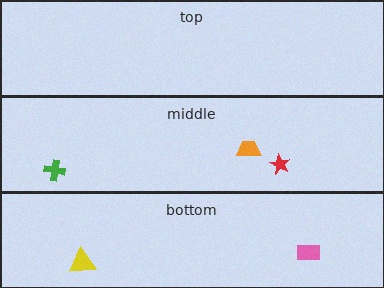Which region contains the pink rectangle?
The bottom region.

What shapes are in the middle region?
The green cross, the orange trapezoid, the red star.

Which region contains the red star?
The middle region.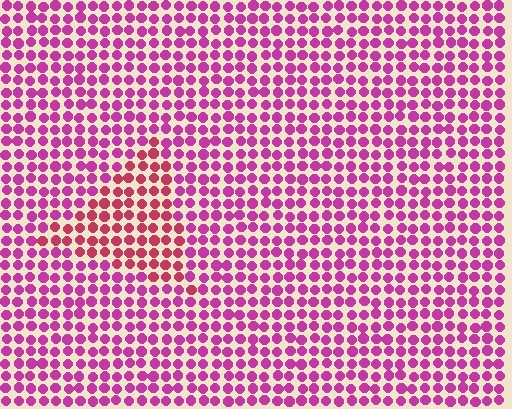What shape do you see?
I see a triangle.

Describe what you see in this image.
The image is filled with small magenta elements in a uniform arrangement. A triangle-shaped region is visible where the elements are tinted to a slightly different hue, forming a subtle color boundary.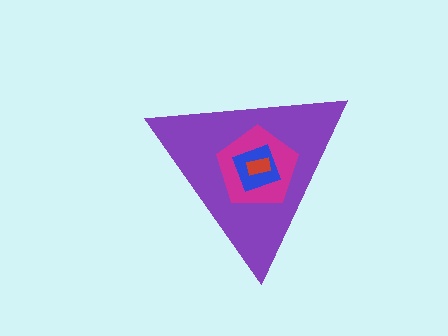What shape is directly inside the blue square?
The red rectangle.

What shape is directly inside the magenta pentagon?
The blue square.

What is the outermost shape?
The purple triangle.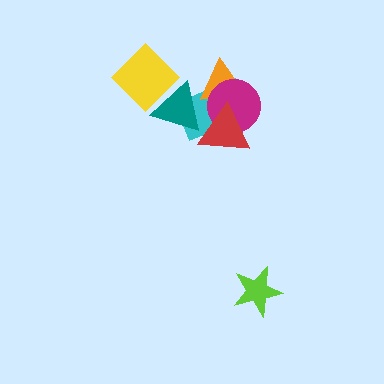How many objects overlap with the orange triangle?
4 objects overlap with the orange triangle.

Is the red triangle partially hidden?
Yes, it is partially covered by another shape.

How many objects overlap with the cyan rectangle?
4 objects overlap with the cyan rectangle.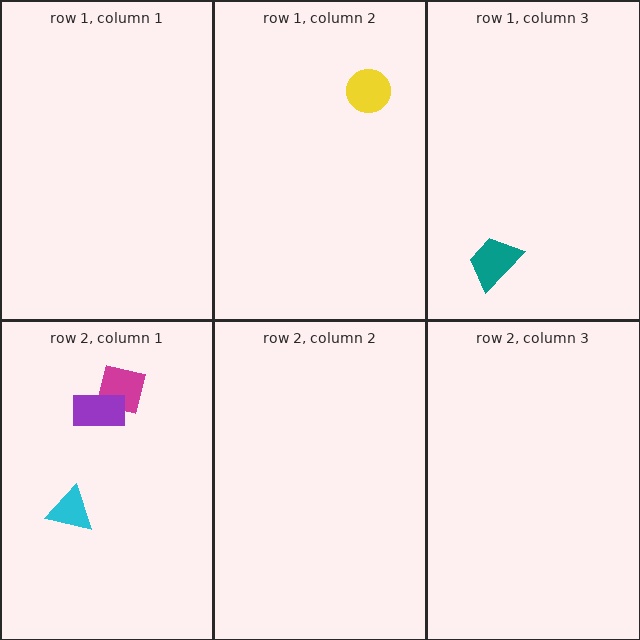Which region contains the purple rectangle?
The row 2, column 1 region.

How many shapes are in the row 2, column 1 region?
3.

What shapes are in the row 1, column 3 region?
The teal trapezoid.